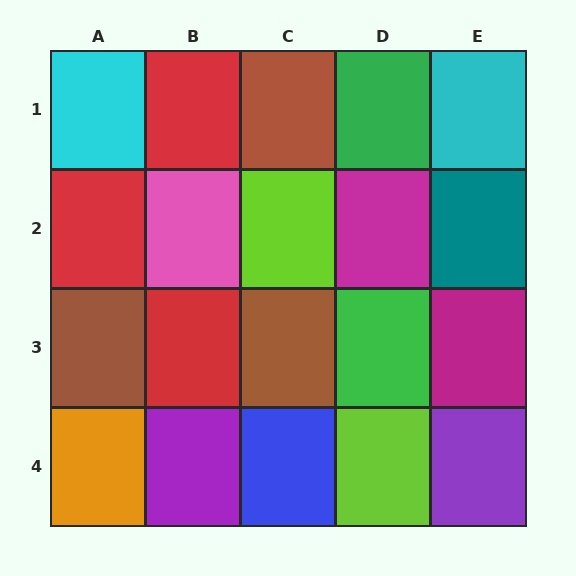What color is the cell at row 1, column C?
Brown.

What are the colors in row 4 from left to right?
Orange, purple, blue, lime, purple.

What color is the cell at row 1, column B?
Red.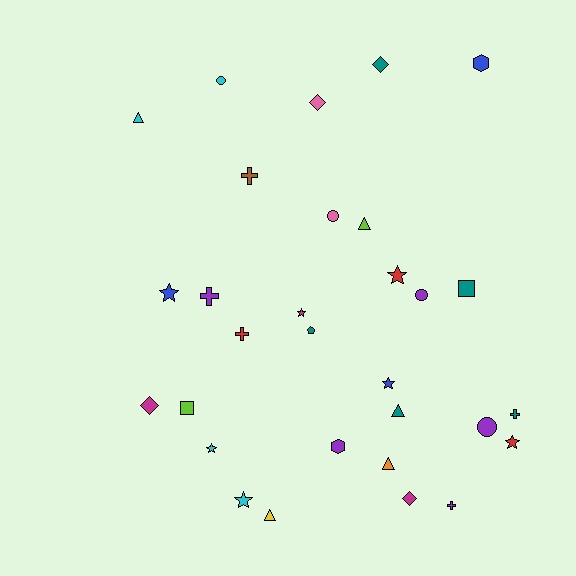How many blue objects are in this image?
There are 3 blue objects.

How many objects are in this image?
There are 30 objects.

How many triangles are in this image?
There are 5 triangles.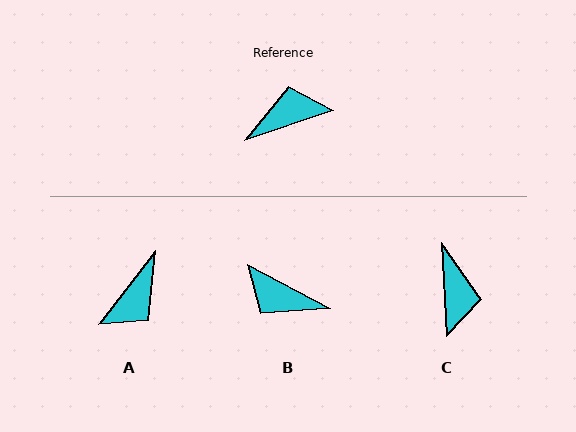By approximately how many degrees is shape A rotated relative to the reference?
Approximately 147 degrees clockwise.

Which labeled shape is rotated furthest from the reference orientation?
A, about 147 degrees away.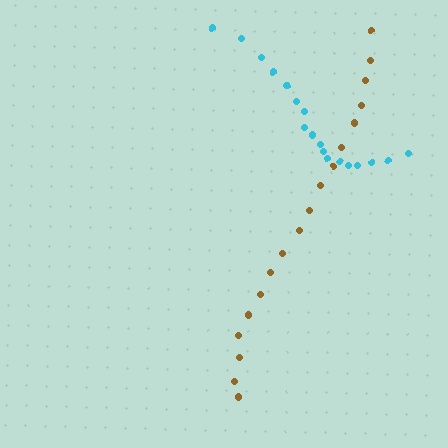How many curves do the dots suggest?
There are 2 distinct paths.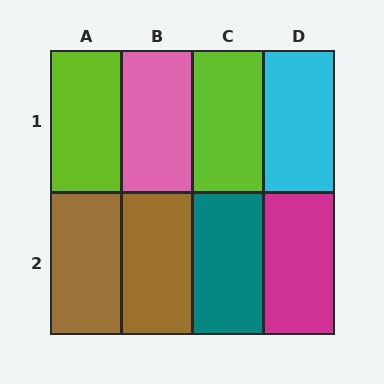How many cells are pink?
1 cell is pink.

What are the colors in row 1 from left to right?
Lime, pink, lime, cyan.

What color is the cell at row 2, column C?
Teal.